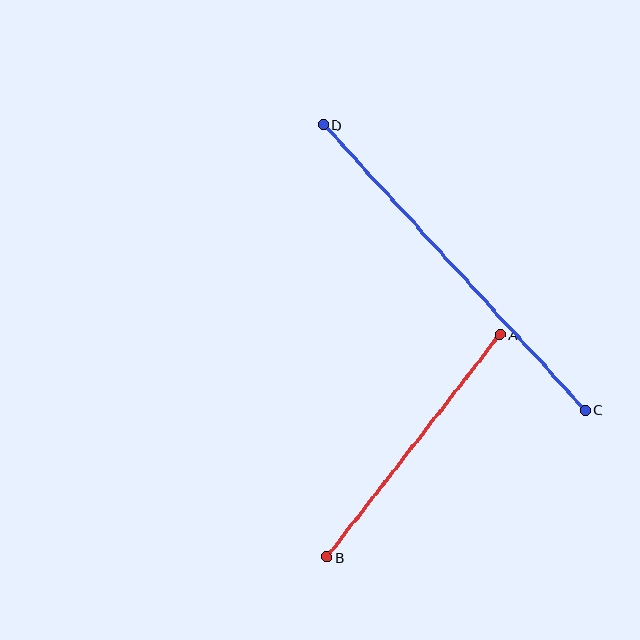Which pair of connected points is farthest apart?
Points C and D are farthest apart.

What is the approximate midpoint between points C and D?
The midpoint is at approximately (454, 267) pixels.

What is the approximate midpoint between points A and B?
The midpoint is at approximately (414, 446) pixels.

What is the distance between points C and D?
The distance is approximately 387 pixels.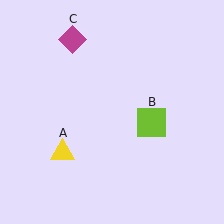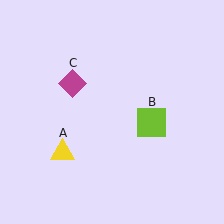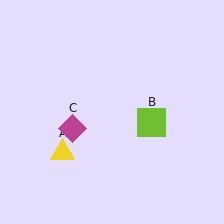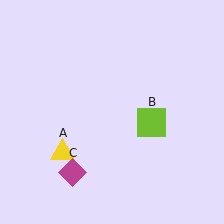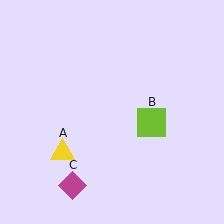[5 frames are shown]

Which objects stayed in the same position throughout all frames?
Yellow triangle (object A) and lime square (object B) remained stationary.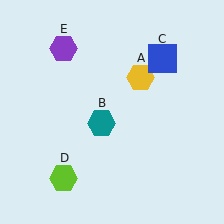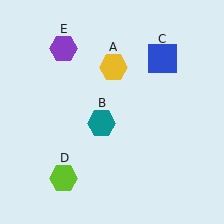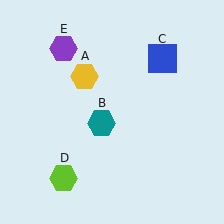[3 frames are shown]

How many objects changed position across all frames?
1 object changed position: yellow hexagon (object A).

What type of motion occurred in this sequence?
The yellow hexagon (object A) rotated counterclockwise around the center of the scene.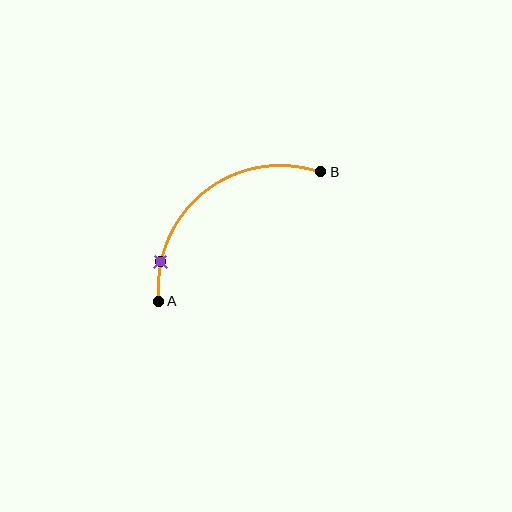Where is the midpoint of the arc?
The arc midpoint is the point on the curve farthest from the straight line joining A and B. It sits above and to the left of that line.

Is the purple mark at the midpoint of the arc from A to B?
No. The purple mark lies on the arc but is closer to endpoint A. The arc midpoint would be at the point on the curve equidistant along the arc from both A and B.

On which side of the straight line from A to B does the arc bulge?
The arc bulges above and to the left of the straight line connecting A and B.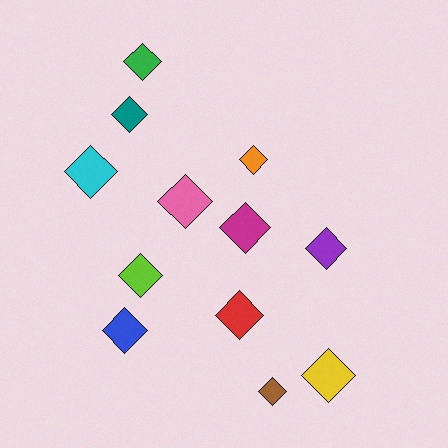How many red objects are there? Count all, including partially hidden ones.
There is 1 red object.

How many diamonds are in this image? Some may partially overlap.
There are 12 diamonds.